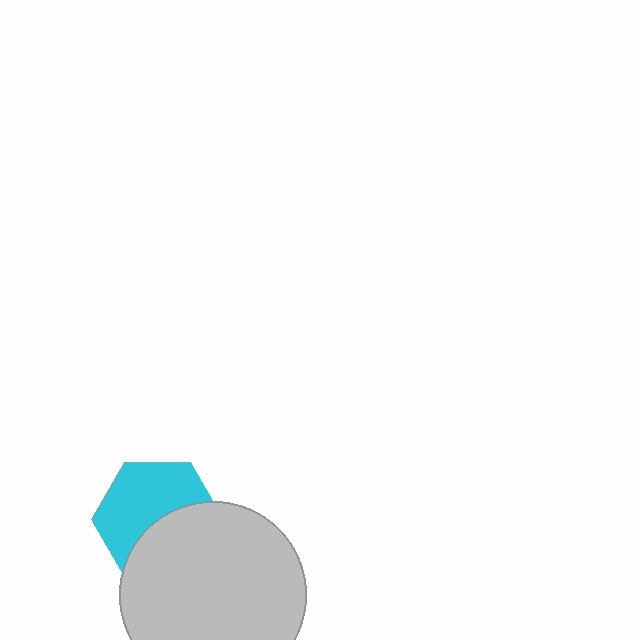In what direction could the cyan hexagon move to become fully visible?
The cyan hexagon could move up. That would shift it out from behind the light gray circle entirely.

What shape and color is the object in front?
The object in front is a light gray circle.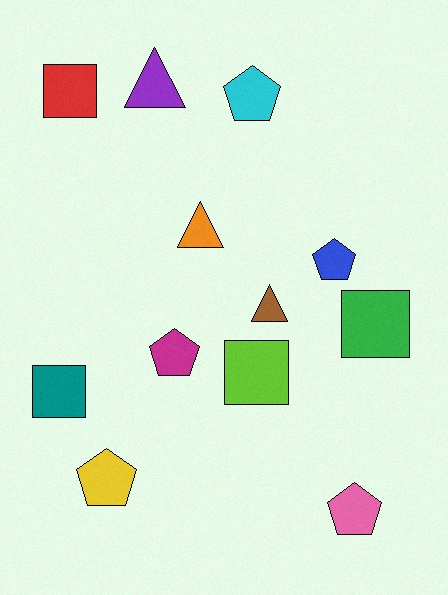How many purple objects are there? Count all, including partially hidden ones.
There is 1 purple object.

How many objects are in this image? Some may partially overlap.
There are 12 objects.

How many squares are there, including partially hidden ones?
There are 4 squares.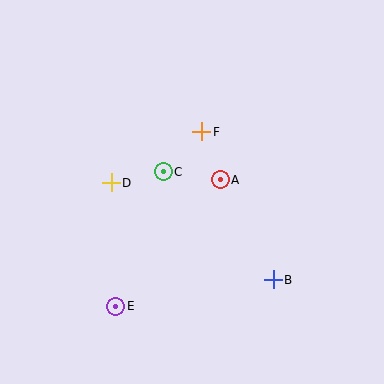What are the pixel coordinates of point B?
Point B is at (273, 280).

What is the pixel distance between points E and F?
The distance between E and F is 194 pixels.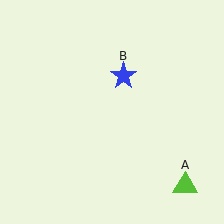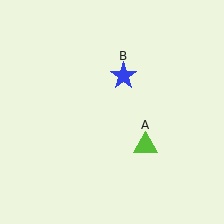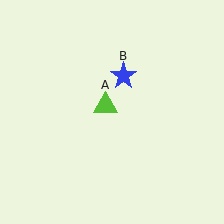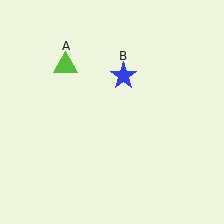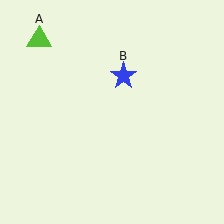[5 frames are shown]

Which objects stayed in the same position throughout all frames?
Blue star (object B) remained stationary.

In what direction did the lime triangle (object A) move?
The lime triangle (object A) moved up and to the left.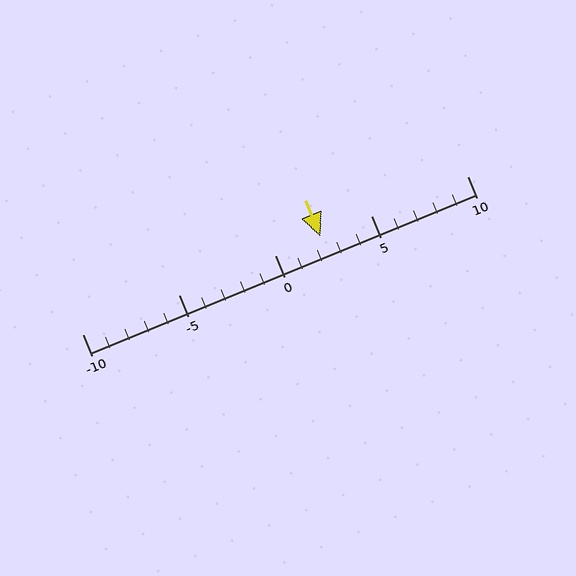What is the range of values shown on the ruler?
The ruler shows values from -10 to 10.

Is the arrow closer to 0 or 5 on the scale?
The arrow is closer to 0.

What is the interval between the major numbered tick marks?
The major tick marks are spaced 5 units apart.